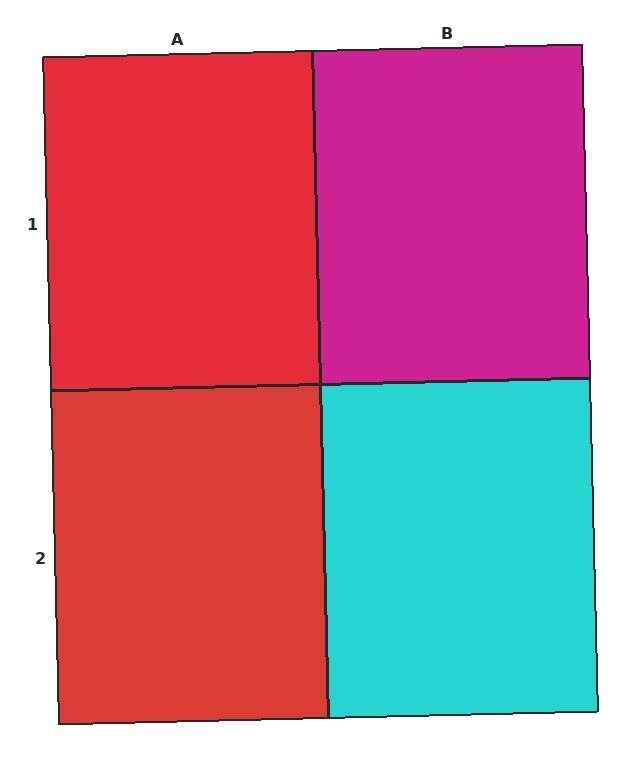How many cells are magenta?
1 cell is magenta.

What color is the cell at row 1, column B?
Magenta.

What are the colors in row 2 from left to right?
Red, cyan.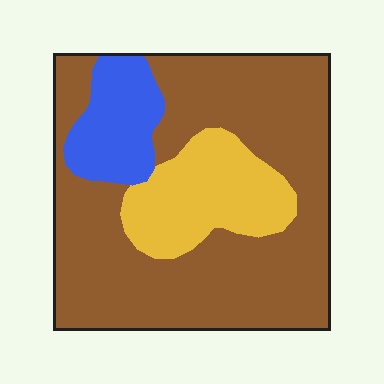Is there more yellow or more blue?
Yellow.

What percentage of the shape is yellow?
Yellow takes up about one fifth (1/5) of the shape.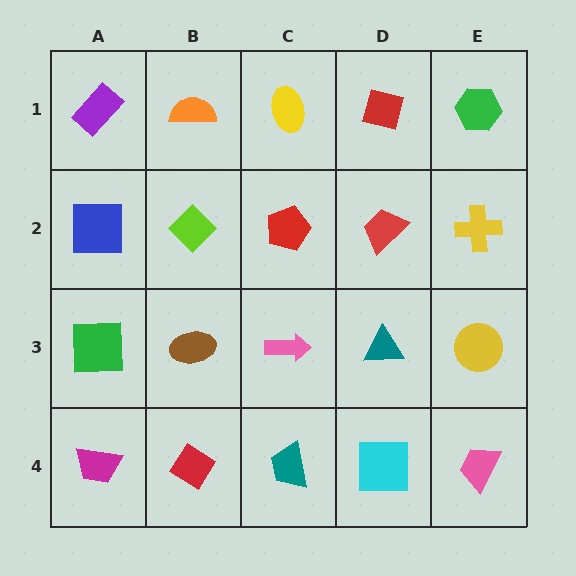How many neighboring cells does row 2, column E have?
3.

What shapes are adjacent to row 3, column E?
A yellow cross (row 2, column E), a pink trapezoid (row 4, column E), a teal triangle (row 3, column D).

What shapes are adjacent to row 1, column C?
A red pentagon (row 2, column C), an orange semicircle (row 1, column B), a red square (row 1, column D).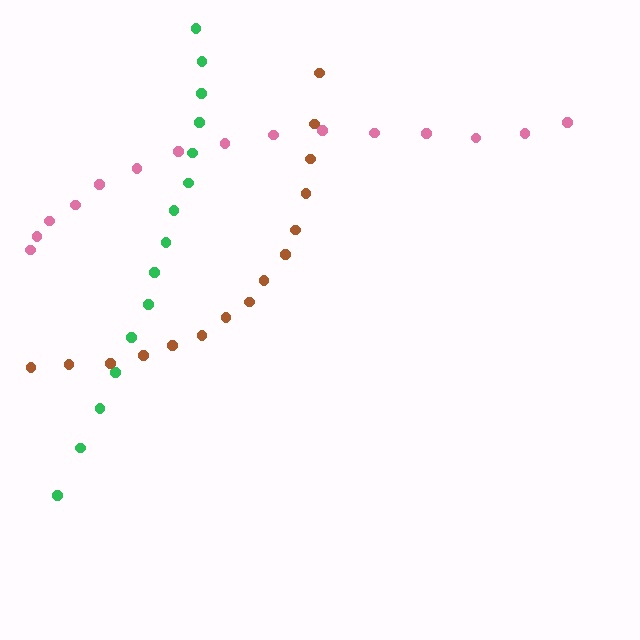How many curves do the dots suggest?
There are 3 distinct paths.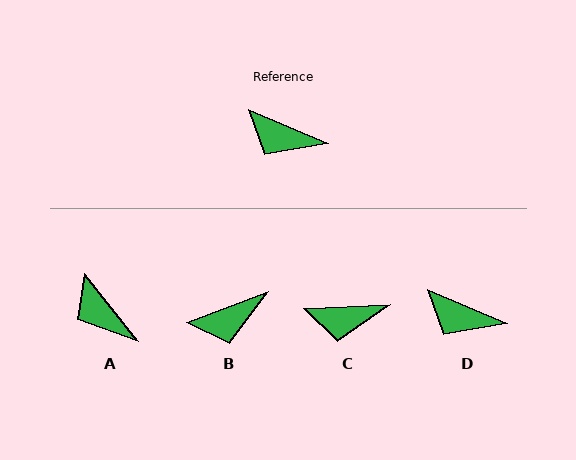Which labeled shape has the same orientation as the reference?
D.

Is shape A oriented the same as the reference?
No, it is off by about 29 degrees.